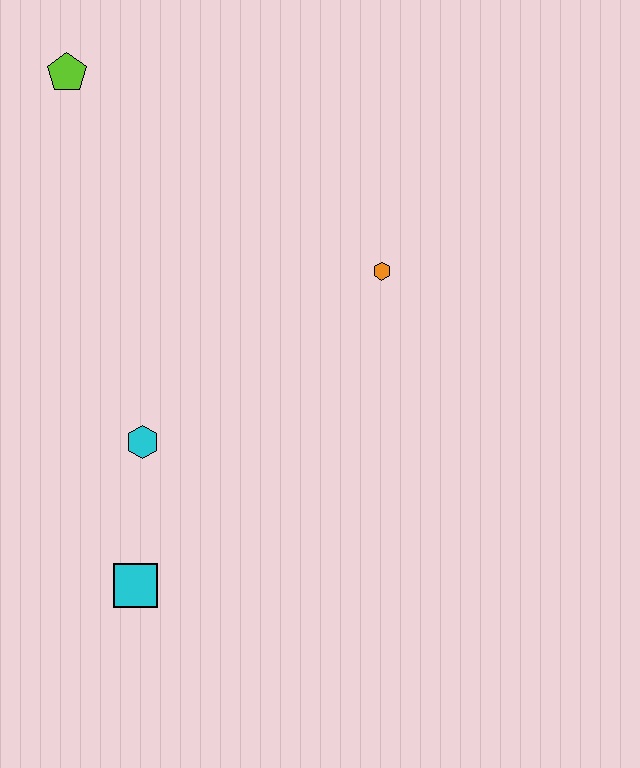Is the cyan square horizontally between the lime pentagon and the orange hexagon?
Yes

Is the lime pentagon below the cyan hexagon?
No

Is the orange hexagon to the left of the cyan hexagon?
No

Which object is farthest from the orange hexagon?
The cyan square is farthest from the orange hexagon.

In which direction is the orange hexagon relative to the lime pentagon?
The orange hexagon is to the right of the lime pentagon.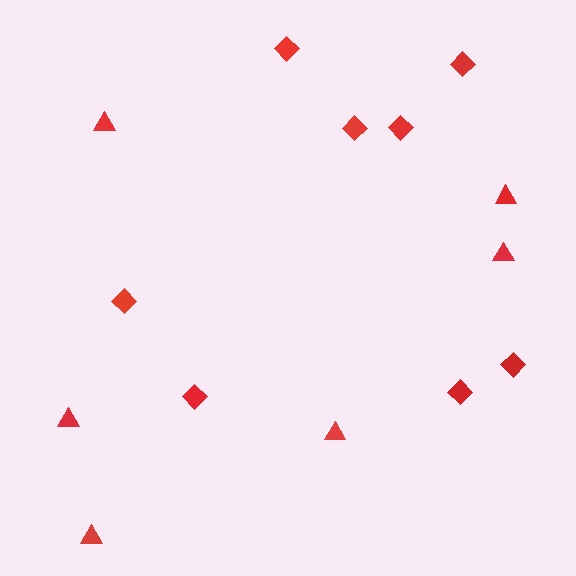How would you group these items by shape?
There are 2 groups: one group of diamonds (8) and one group of triangles (6).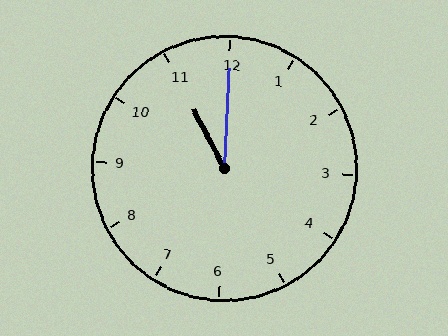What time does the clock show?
11:00.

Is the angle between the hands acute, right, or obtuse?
It is acute.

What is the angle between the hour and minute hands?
Approximately 30 degrees.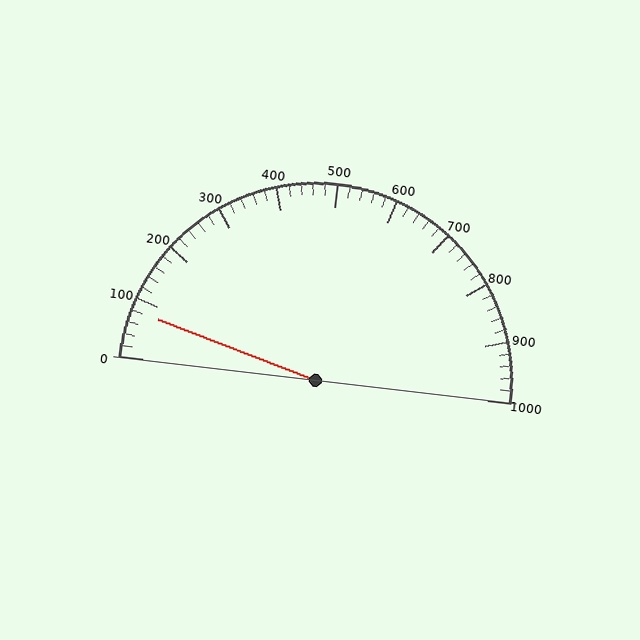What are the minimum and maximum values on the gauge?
The gauge ranges from 0 to 1000.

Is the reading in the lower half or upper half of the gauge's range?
The reading is in the lower half of the range (0 to 1000).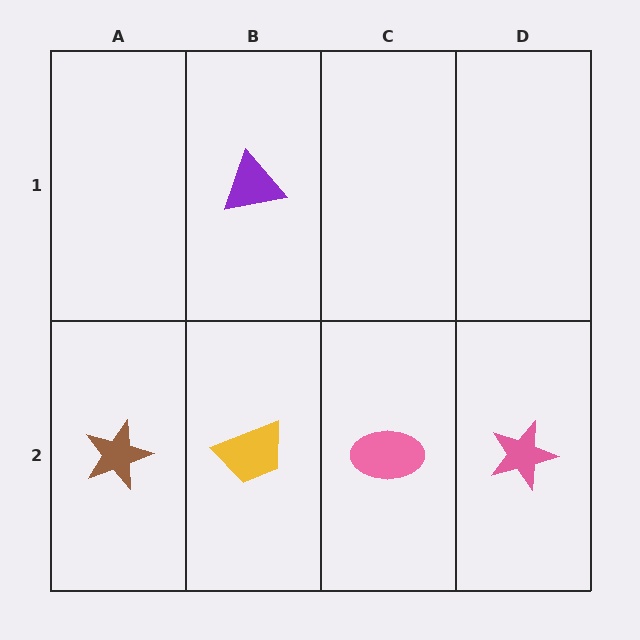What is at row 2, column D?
A pink star.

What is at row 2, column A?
A brown star.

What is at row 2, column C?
A pink ellipse.